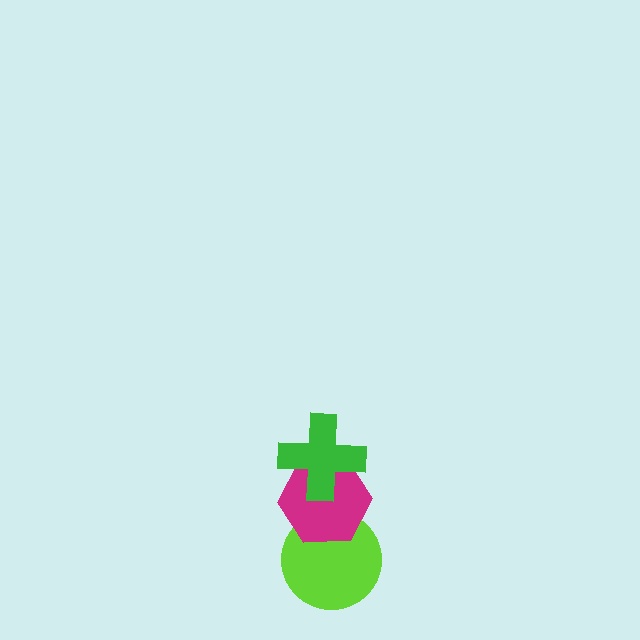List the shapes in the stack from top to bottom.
From top to bottom: the green cross, the magenta hexagon, the lime circle.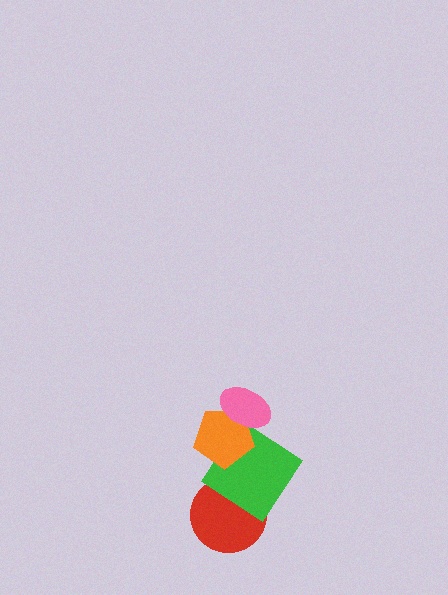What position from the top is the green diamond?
The green diamond is 3rd from the top.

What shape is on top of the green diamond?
The orange pentagon is on top of the green diamond.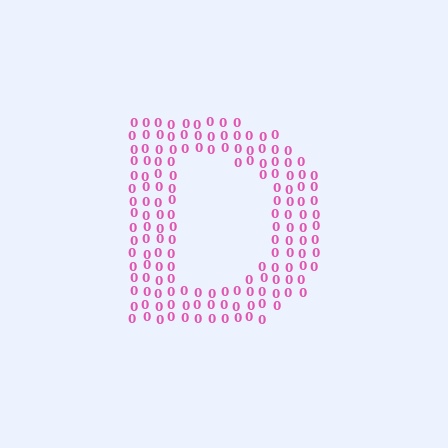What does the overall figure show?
The overall figure shows the letter D.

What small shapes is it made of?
It is made of small digit 0's.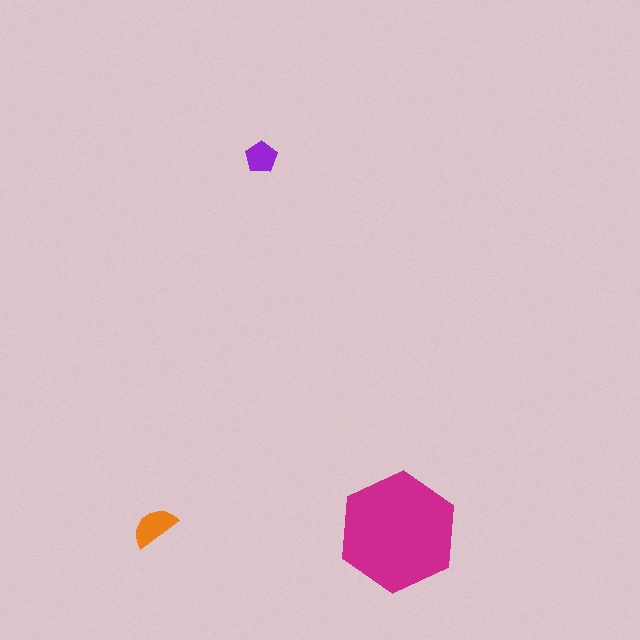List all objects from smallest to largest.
The purple pentagon, the orange semicircle, the magenta hexagon.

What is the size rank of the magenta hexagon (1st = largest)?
1st.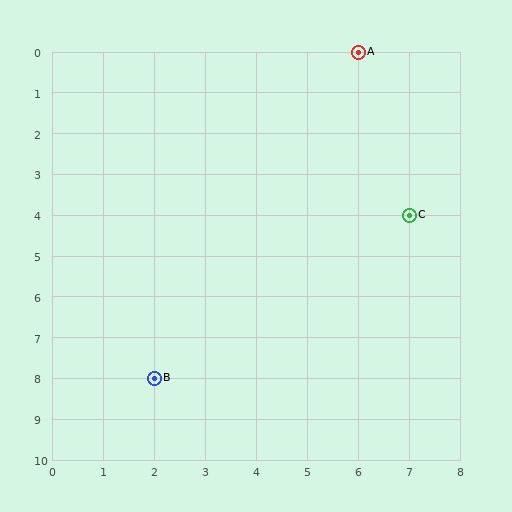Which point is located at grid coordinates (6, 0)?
Point A is at (6, 0).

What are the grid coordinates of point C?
Point C is at grid coordinates (7, 4).